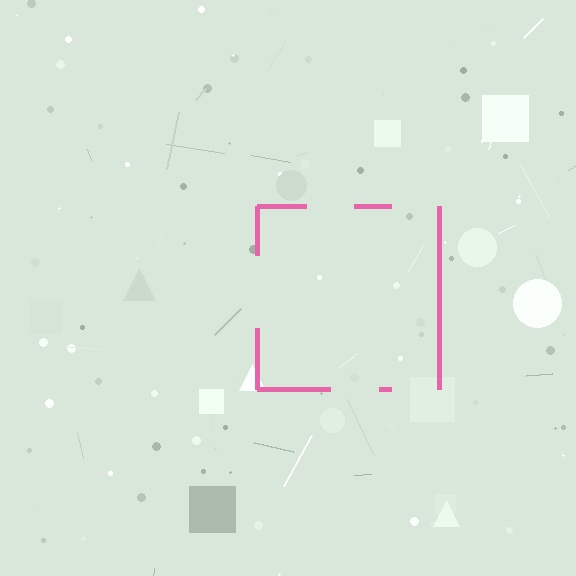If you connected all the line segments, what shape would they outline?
They would outline a square.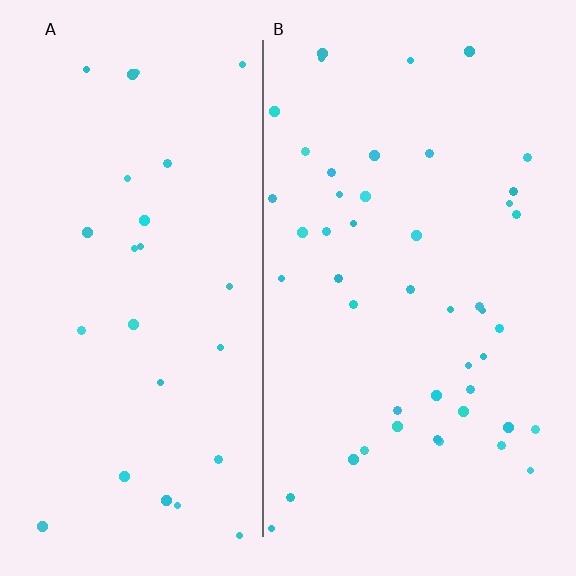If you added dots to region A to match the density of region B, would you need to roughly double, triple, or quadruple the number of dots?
Approximately double.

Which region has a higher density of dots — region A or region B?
B (the right).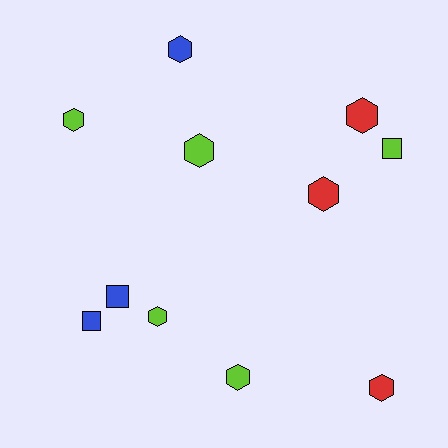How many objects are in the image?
There are 11 objects.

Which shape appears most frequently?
Hexagon, with 8 objects.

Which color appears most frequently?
Lime, with 5 objects.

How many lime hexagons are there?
There are 4 lime hexagons.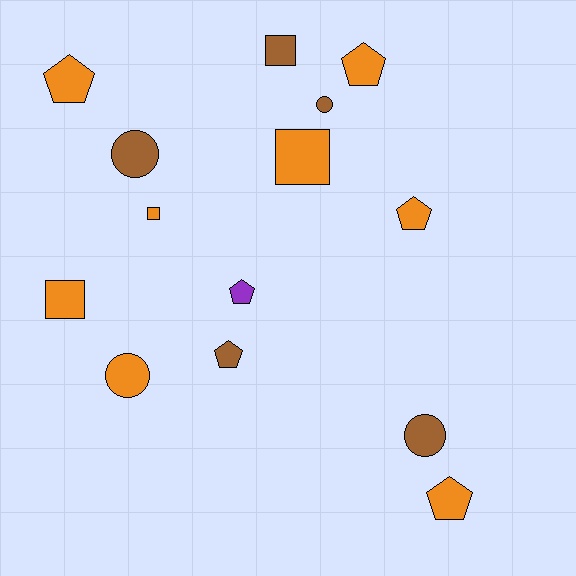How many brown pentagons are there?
There is 1 brown pentagon.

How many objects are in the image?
There are 14 objects.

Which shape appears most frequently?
Pentagon, with 6 objects.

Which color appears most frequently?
Orange, with 8 objects.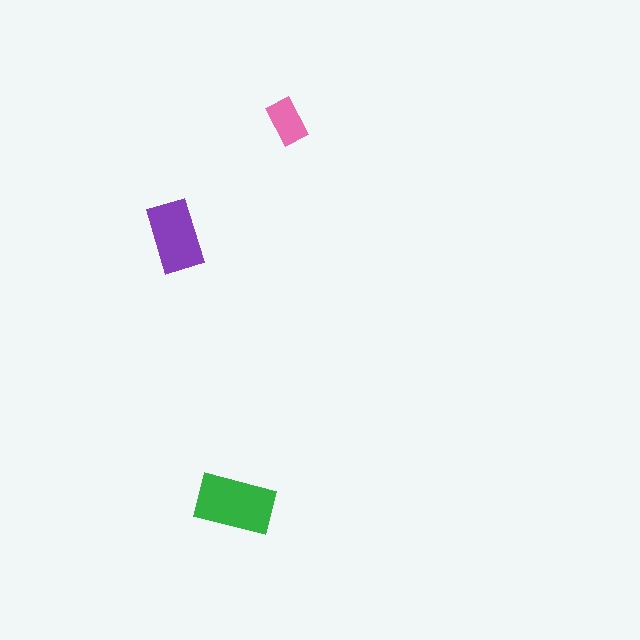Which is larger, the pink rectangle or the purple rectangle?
The purple one.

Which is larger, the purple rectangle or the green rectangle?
The green one.